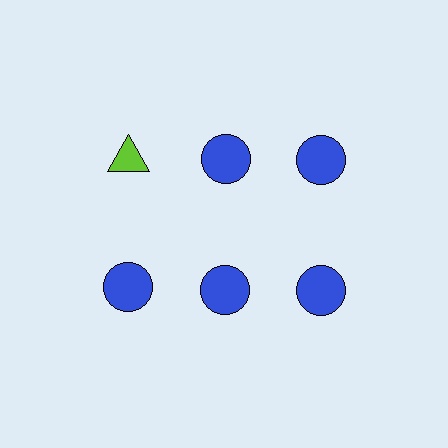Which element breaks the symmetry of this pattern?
The lime triangle in the top row, leftmost column breaks the symmetry. All other shapes are blue circles.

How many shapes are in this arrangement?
There are 6 shapes arranged in a grid pattern.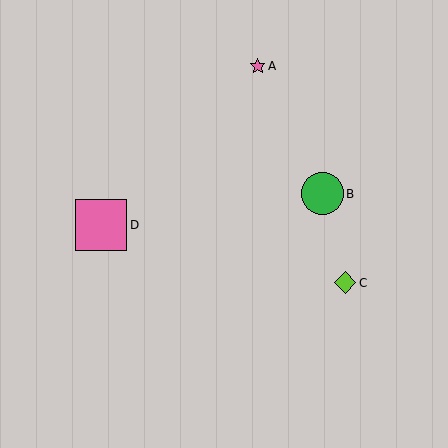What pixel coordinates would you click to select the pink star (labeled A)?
Click at (258, 66) to select the pink star A.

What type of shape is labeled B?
Shape B is a green circle.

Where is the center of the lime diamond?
The center of the lime diamond is at (345, 283).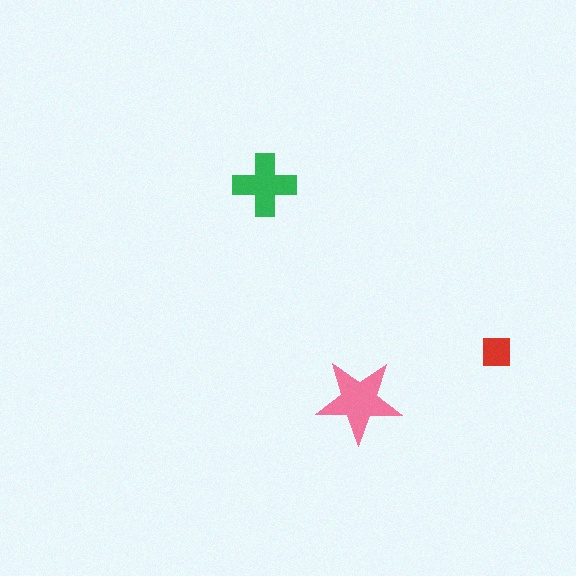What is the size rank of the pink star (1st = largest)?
1st.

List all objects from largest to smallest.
The pink star, the green cross, the red square.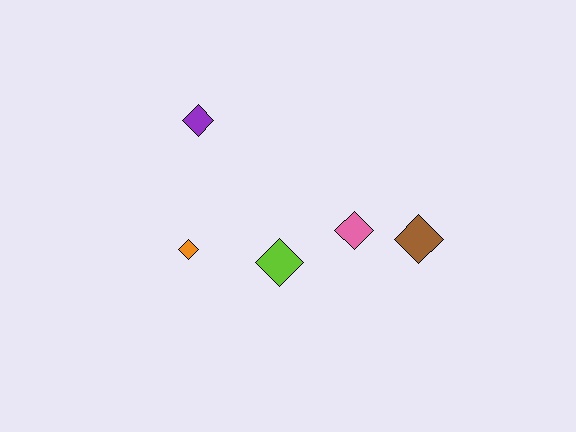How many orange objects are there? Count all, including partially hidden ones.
There is 1 orange object.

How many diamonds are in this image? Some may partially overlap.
There are 5 diamonds.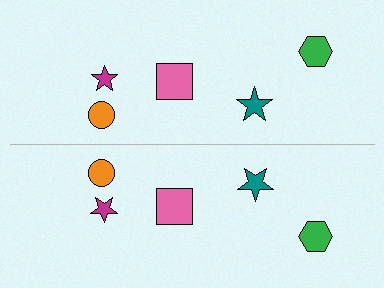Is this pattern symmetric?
Yes, this pattern has bilateral (reflection) symmetry.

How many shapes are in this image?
There are 10 shapes in this image.